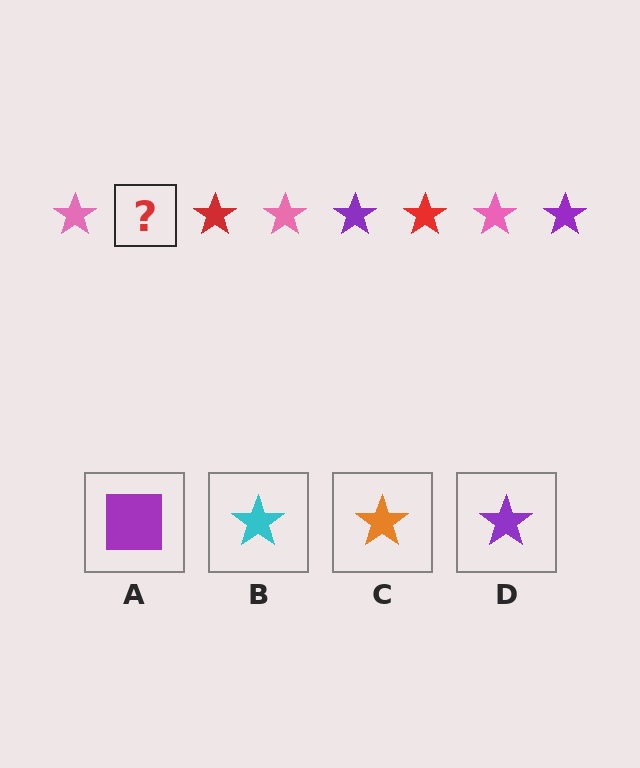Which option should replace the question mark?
Option D.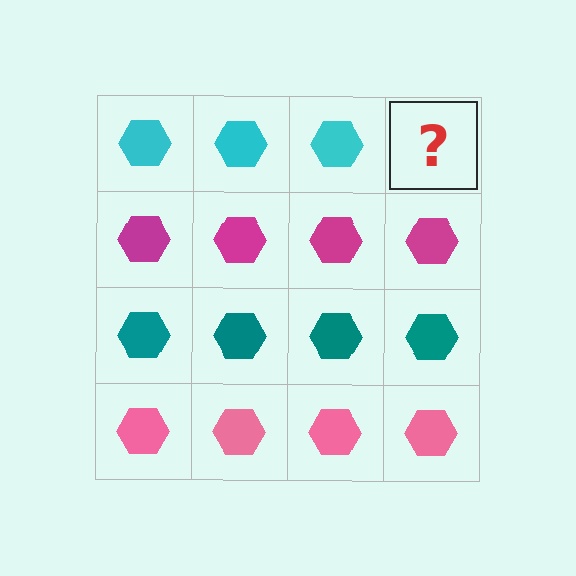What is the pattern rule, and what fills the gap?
The rule is that each row has a consistent color. The gap should be filled with a cyan hexagon.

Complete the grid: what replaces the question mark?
The question mark should be replaced with a cyan hexagon.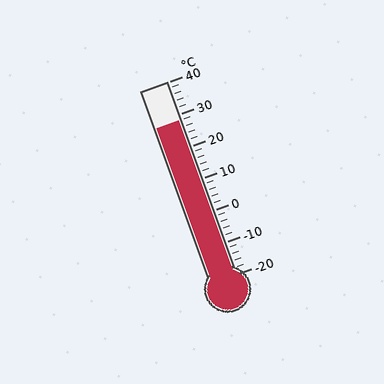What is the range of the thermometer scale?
The thermometer scale ranges from -20°C to 40°C.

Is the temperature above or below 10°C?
The temperature is above 10°C.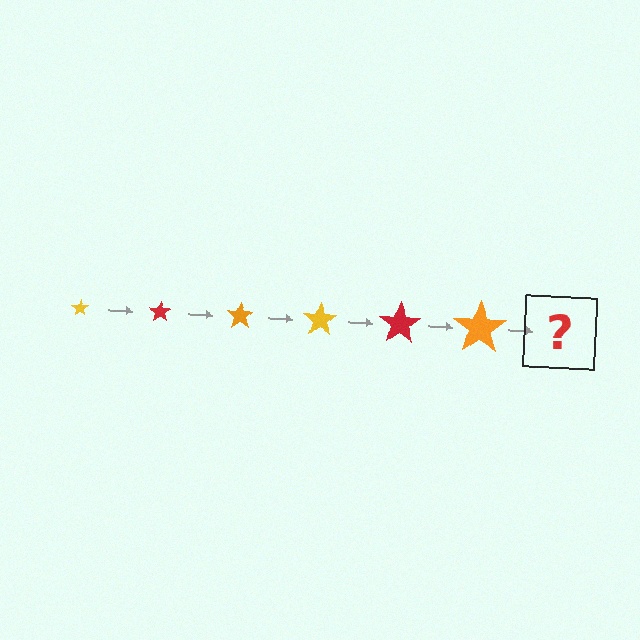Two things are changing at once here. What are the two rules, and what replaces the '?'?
The two rules are that the star grows larger each step and the color cycles through yellow, red, and orange. The '?' should be a yellow star, larger than the previous one.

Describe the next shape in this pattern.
It should be a yellow star, larger than the previous one.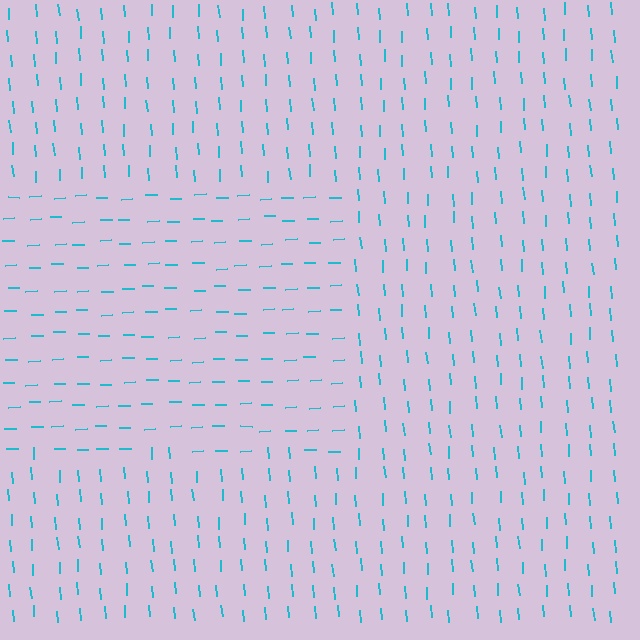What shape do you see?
I see a rectangle.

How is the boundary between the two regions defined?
The boundary is defined purely by a change in line orientation (approximately 88 degrees difference). All lines are the same color and thickness.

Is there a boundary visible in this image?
Yes, there is a texture boundary formed by a change in line orientation.